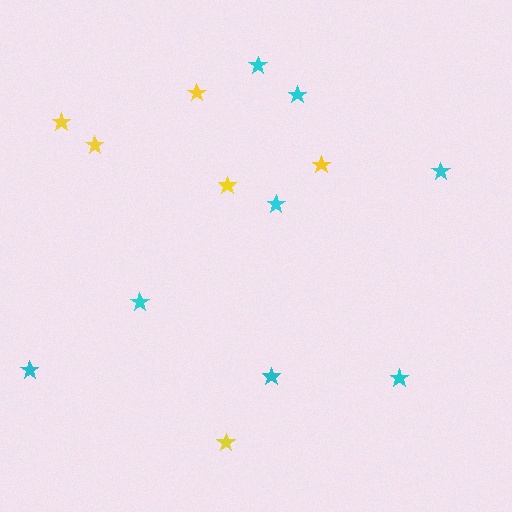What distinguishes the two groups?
There are 2 groups: one group of cyan stars (8) and one group of yellow stars (6).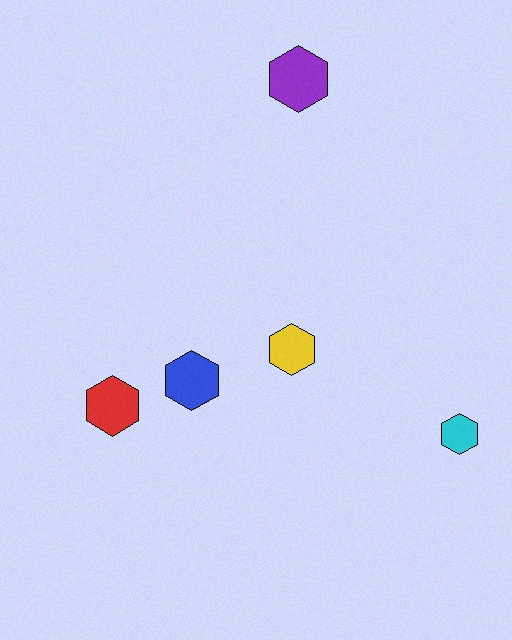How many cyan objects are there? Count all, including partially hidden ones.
There is 1 cyan object.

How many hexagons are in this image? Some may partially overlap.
There are 5 hexagons.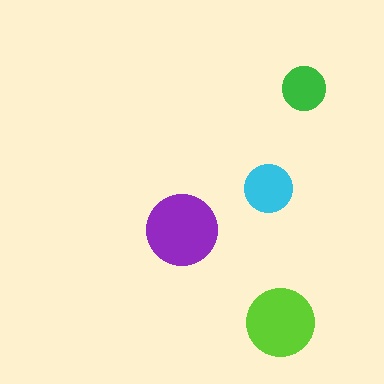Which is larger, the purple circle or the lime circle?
The purple one.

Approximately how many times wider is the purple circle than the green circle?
About 1.5 times wider.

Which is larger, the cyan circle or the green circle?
The cyan one.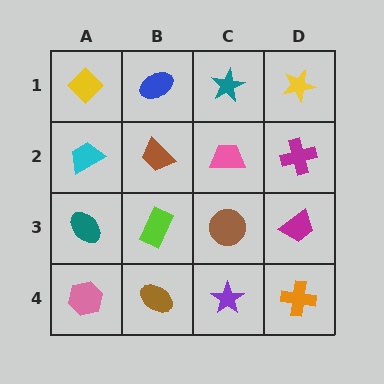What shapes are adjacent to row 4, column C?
A brown circle (row 3, column C), a brown ellipse (row 4, column B), an orange cross (row 4, column D).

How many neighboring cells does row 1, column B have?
3.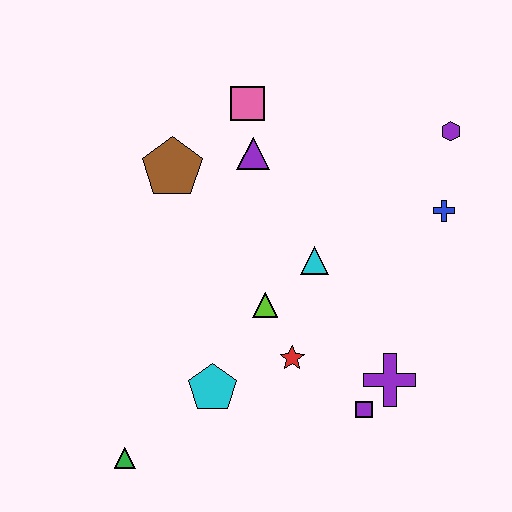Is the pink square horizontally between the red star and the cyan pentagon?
Yes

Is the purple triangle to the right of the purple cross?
No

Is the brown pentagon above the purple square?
Yes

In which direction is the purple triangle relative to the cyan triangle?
The purple triangle is above the cyan triangle.